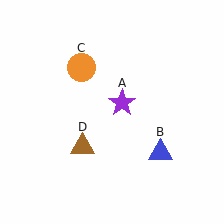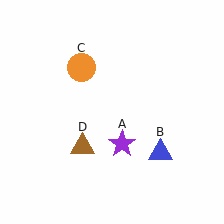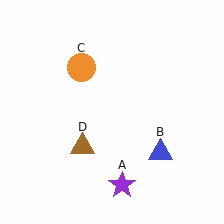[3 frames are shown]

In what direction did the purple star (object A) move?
The purple star (object A) moved down.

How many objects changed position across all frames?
1 object changed position: purple star (object A).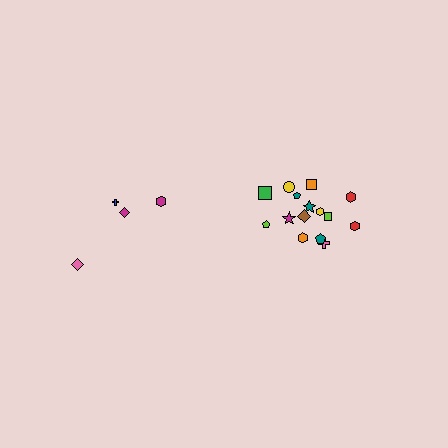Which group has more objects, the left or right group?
The right group.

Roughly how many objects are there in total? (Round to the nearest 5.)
Roughly 20 objects in total.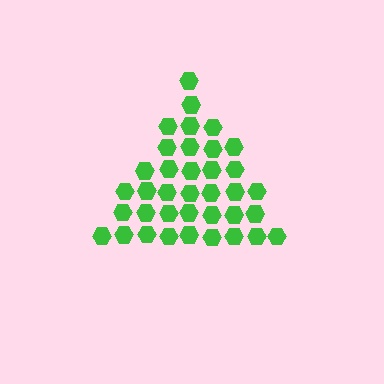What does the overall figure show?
The overall figure shows a triangle.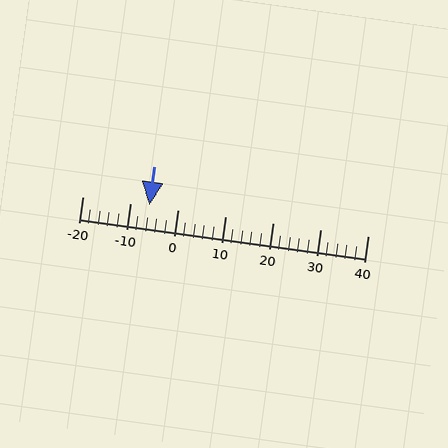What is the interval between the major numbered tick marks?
The major tick marks are spaced 10 units apart.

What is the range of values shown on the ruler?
The ruler shows values from -20 to 40.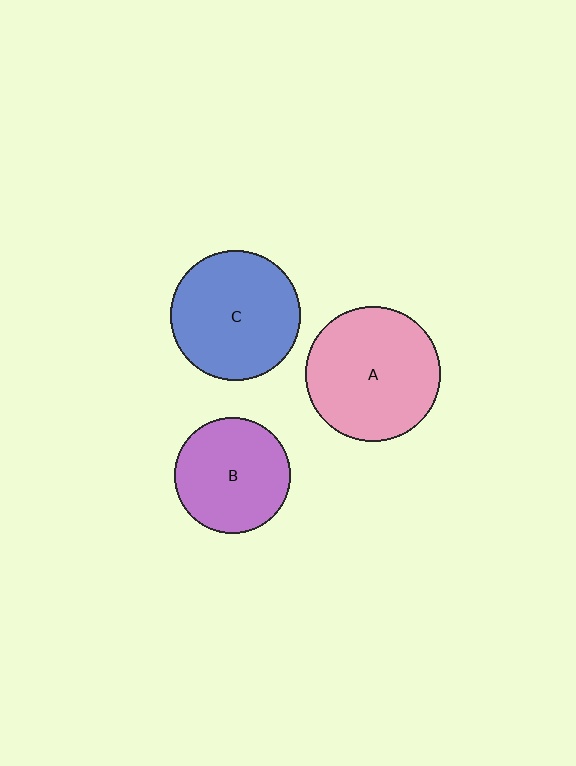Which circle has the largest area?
Circle A (pink).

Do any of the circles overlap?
No, none of the circles overlap.